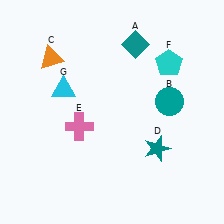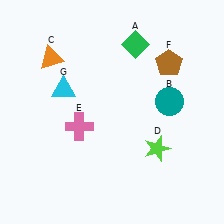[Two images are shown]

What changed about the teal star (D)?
In Image 1, D is teal. In Image 2, it changed to lime.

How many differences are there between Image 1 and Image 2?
There are 3 differences between the two images.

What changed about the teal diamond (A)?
In Image 1, A is teal. In Image 2, it changed to green.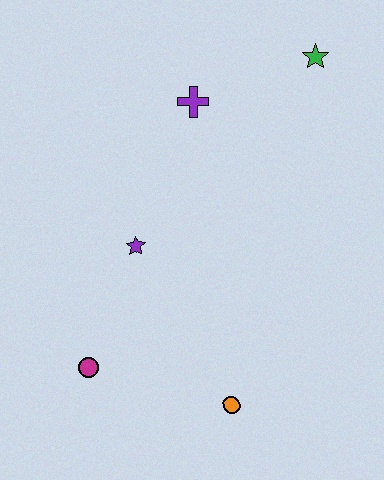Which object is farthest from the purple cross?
The orange circle is farthest from the purple cross.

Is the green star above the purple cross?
Yes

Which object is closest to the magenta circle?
The purple star is closest to the magenta circle.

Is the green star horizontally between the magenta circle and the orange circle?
No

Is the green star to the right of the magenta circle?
Yes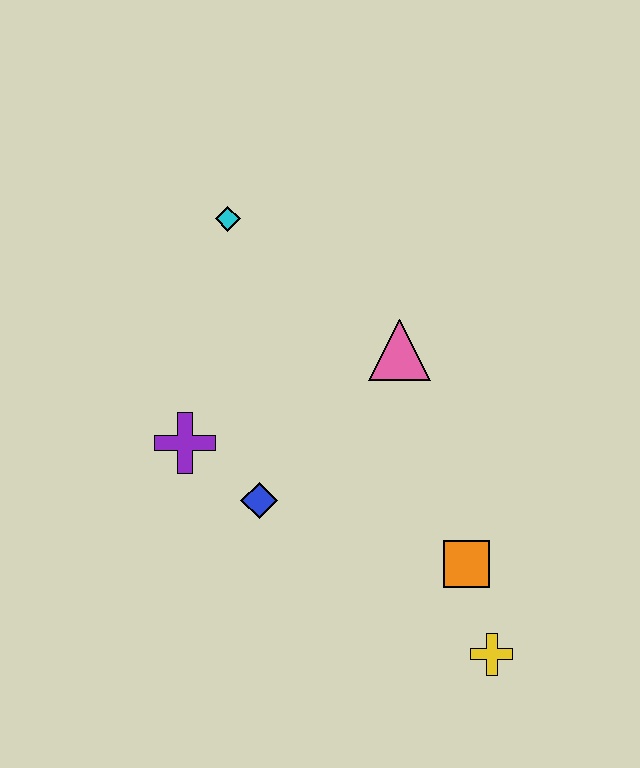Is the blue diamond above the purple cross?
No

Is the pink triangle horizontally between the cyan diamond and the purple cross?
No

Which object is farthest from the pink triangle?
The yellow cross is farthest from the pink triangle.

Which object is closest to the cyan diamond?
The pink triangle is closest to the cyan diamond.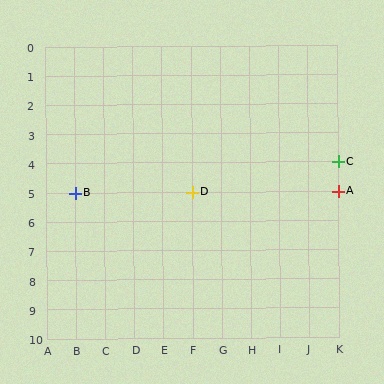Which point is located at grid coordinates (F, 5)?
Point D is at (F, 5).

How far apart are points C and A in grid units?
Points C and A are 1 row apart.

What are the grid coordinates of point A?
Point A is at grid coordinates (K, 5).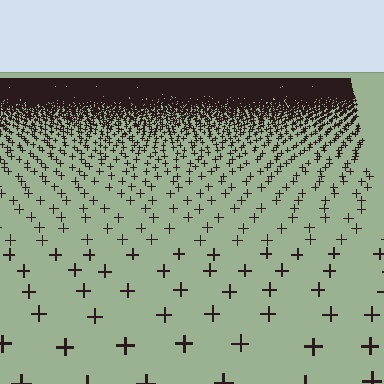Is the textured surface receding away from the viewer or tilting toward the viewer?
The surface is receding away from the viewer. Texture elements get smaller and denser toward the top.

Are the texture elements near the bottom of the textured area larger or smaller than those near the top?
Larger. Near the bottom, elements are closer to the viewer and appear at a bigger on-screen size.